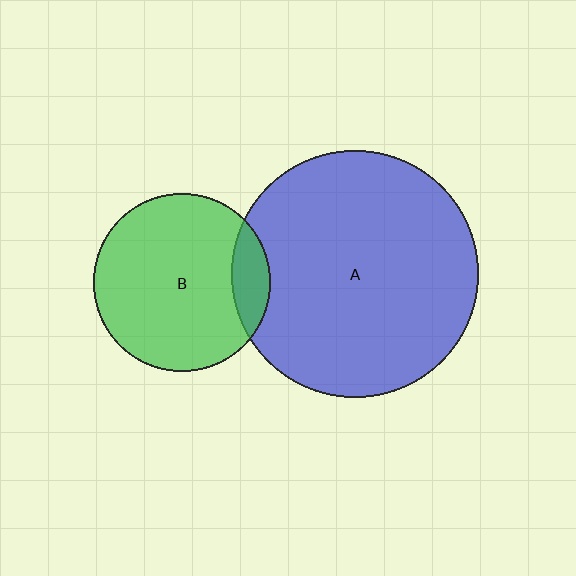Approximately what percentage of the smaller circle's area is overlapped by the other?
Approximately 15%.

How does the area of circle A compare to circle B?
Approximately 1.9 times.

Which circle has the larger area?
Circle A (blue).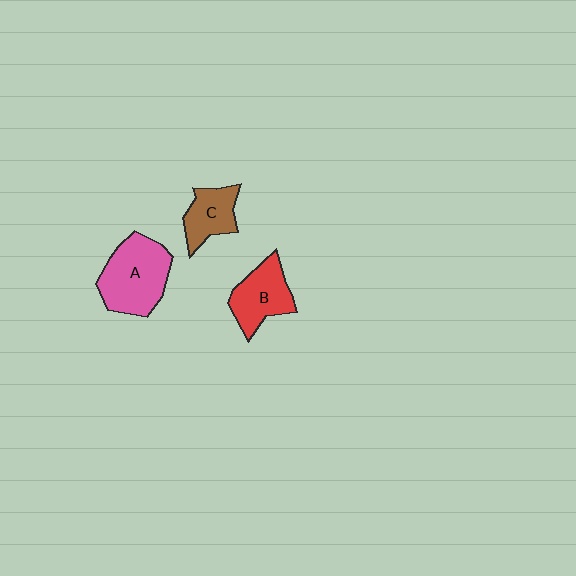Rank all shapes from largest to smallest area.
From largest to smallest: A (pink), B (red), C (brown).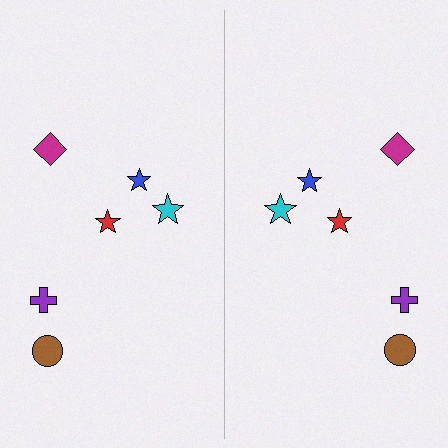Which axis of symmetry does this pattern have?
The pattern has a vertical axis of symmetry running through the center of the image.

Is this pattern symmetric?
Yes, this pattern has bilateral (reflection) symmetry.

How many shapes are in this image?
There are 12 shapes in this image.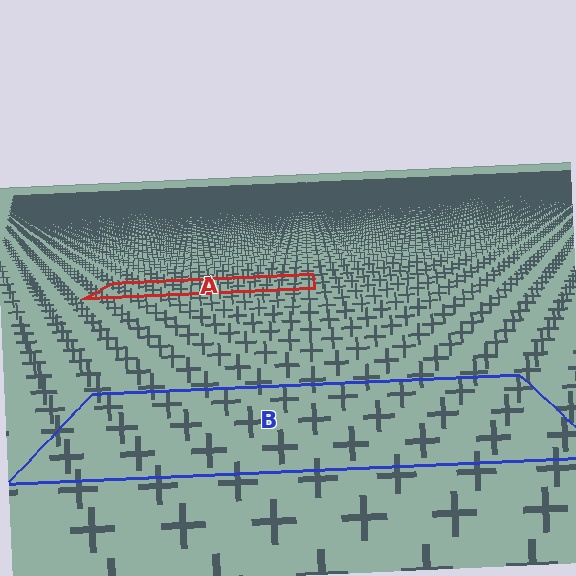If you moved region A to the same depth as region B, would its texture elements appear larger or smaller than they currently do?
They would appear larger. At a closer depth, the same texture elements are projected at a bigger on-screen size.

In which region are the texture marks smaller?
The texture marks are smaller in region A, because it is farther away.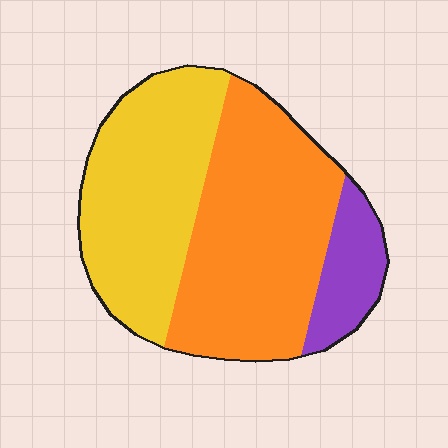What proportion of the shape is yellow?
Yellow covers around 40% of the shape.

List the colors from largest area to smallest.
From largest to smallest: orange, yellow, purple.